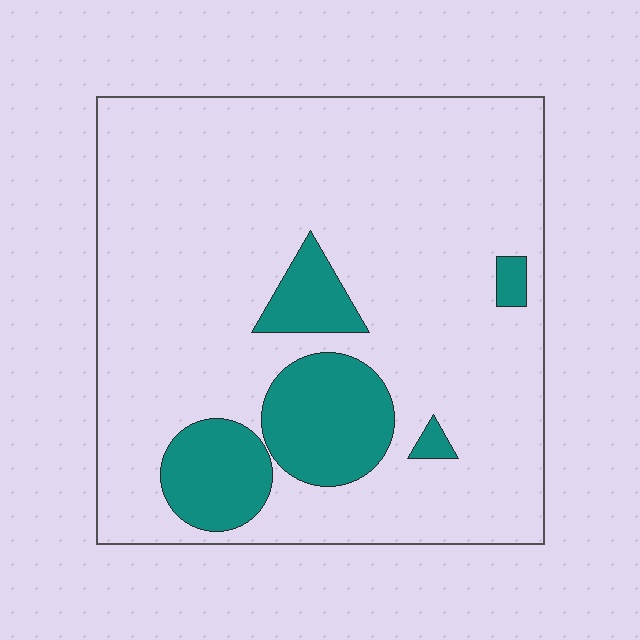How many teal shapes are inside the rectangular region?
5.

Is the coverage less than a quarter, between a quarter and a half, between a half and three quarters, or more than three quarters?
Less than a quarter.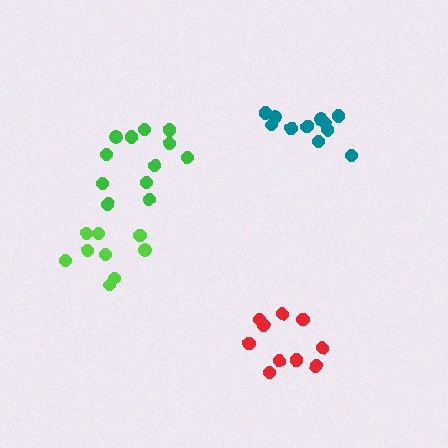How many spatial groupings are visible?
There are 4 spatial groupings.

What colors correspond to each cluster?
The clusters are colored: red, teal, lime, green.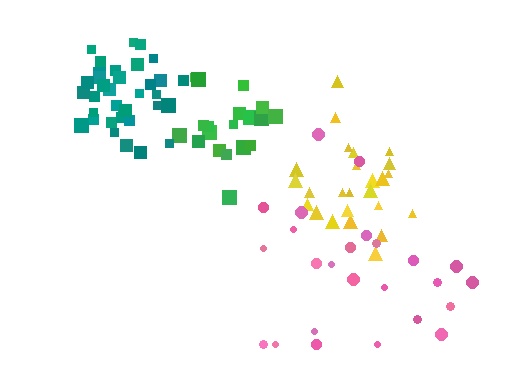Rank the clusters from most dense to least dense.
teal, yellow, green, pink.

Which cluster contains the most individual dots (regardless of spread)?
Teal (35).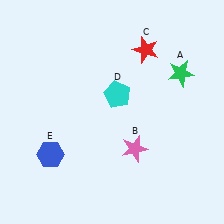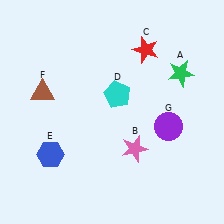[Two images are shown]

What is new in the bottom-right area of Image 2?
A purple circle (G) was added in the bottom-right area of Image 2.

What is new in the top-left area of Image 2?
A brown triangle (F) was added in the top-left area of Image 2.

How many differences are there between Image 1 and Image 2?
There are 2 differences between the two images.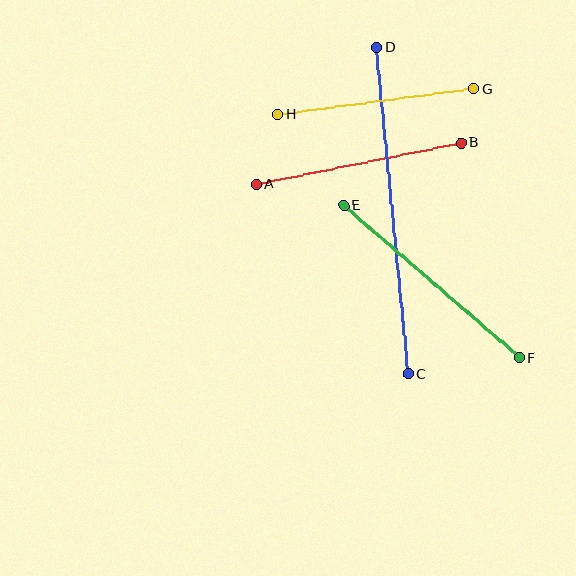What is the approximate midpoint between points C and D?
The midpoint is at approximately (392, 211) pixels.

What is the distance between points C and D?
The distance is approximately 328 pixels.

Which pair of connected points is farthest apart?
Points C and D are farthest apart.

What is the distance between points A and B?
The distance is approximately 209 pixels.